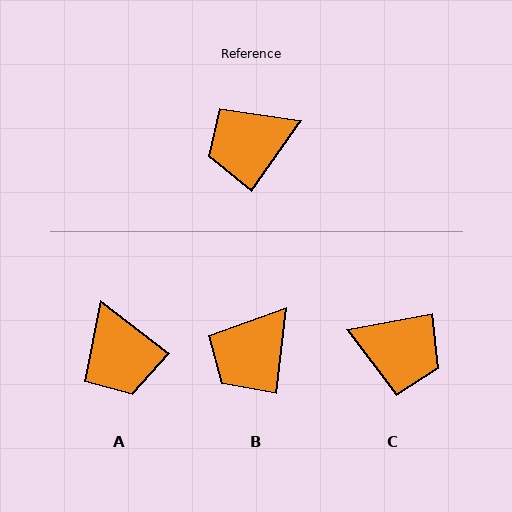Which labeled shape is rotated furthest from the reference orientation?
C, about 135 degrees away.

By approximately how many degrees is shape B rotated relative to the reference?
Approximately 28 degrees counter-clockwise.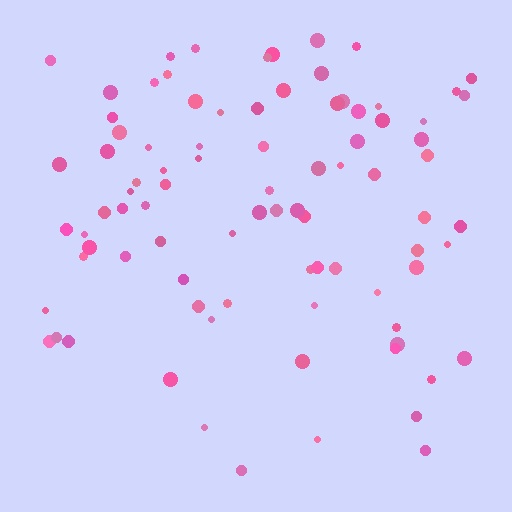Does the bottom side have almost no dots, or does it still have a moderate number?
Still a moderate number, just noticeably fewer than the top.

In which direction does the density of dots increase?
From bottom to top, with the top side densest.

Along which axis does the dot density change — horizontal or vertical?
Vertical.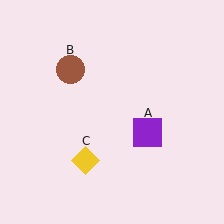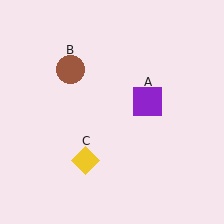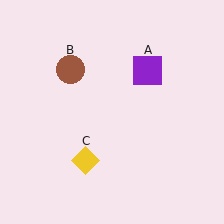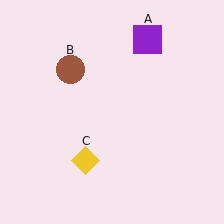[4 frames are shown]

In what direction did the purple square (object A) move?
The purple square (object A) moved up.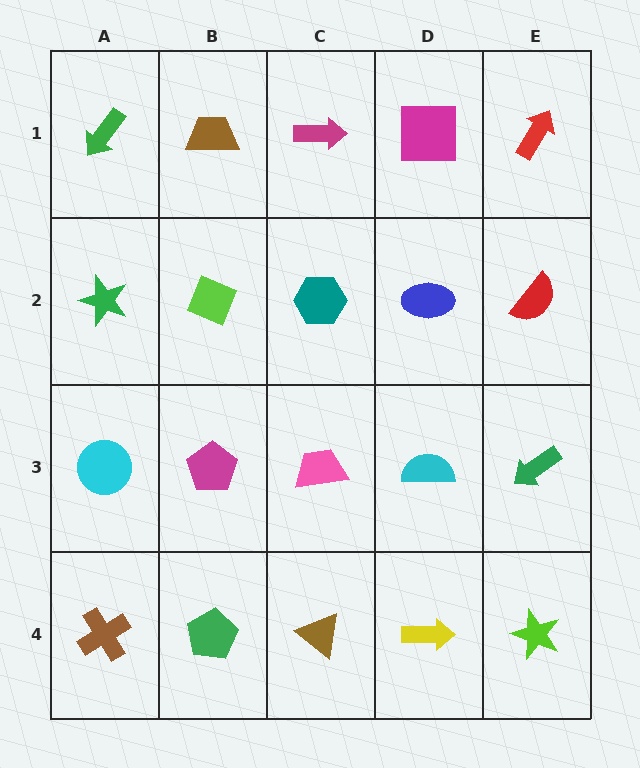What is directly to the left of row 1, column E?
A magenta square.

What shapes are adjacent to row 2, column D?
A magenta square (row 1, column D), a cyan semicircle (row 3, column D), a teal hexagon (row 2, column C), a red semicircle (row 2, column E).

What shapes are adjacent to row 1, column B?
A lime diamond (row 2, column B), a green arrow (row 1, column A), a magenta arrow (row 1, column C).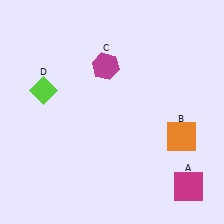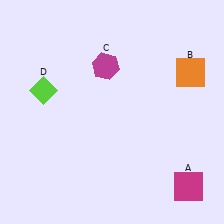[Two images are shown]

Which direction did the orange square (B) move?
The orange square (B) moved up.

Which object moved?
The orange square (B) moved up.